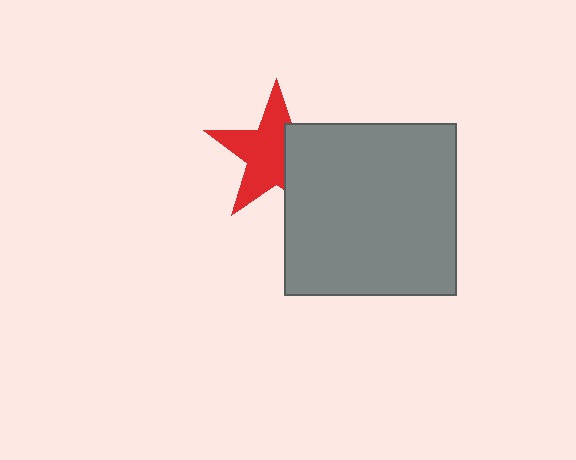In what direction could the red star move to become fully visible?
The red star could move left. That would shift it out from behind the gray square entirely.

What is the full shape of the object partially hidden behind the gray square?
The partially hidden object is a red star.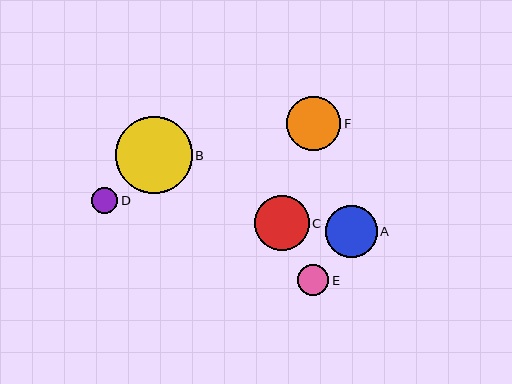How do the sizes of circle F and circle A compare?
Circle F and circle A are approximately the same size.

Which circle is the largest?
Circle B is the largest with a size of approximately 77 pixels.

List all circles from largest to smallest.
From largest to smallest: B, C, F, A, E, D.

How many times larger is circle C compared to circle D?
Circle C is approximately 2.1 times the size of circle D.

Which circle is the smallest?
Circle D is the smallest with a size of approximately 26 pixels.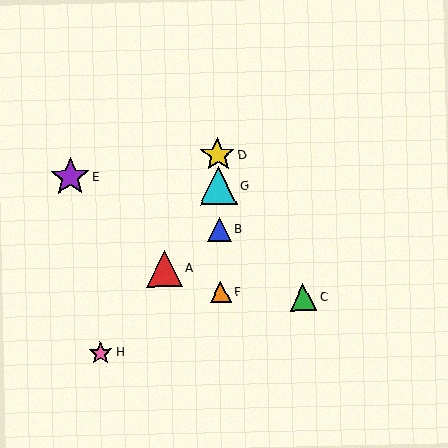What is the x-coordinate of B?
Object B is at x≈219.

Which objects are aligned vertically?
Objects B, D, F, G are aligned vertically.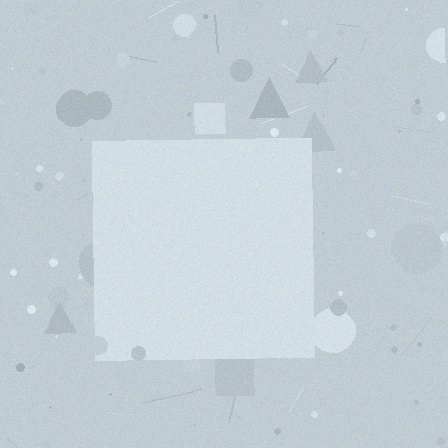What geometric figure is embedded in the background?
A square is embedded in the background.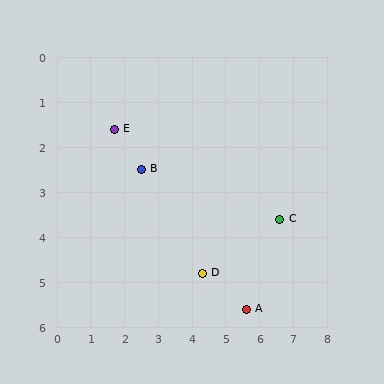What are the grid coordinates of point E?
Point E is at approximately (1.7, 1.6).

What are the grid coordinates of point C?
Point C is at approximately (6.6, 3.6).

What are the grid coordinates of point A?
Point A is at approximately (5.6, 5.6).